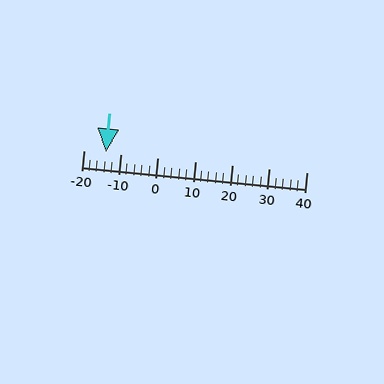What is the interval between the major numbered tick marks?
The major tick marks are spaced 10 units apart.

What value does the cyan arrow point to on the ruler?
The cyan arrow points to approximately -14.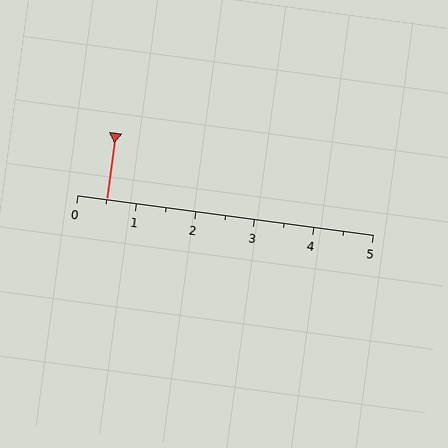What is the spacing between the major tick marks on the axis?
The major ticks are spaced 1 apart.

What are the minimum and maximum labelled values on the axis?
The axis runs from 0 to 5.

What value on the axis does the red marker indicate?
The marker indicates approximately 0.5.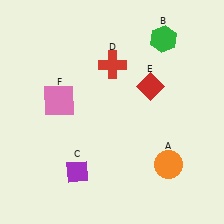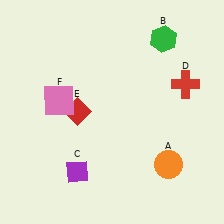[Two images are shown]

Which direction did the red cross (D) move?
The red cross (D) moved right.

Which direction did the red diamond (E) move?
The red diamond (E) moved left.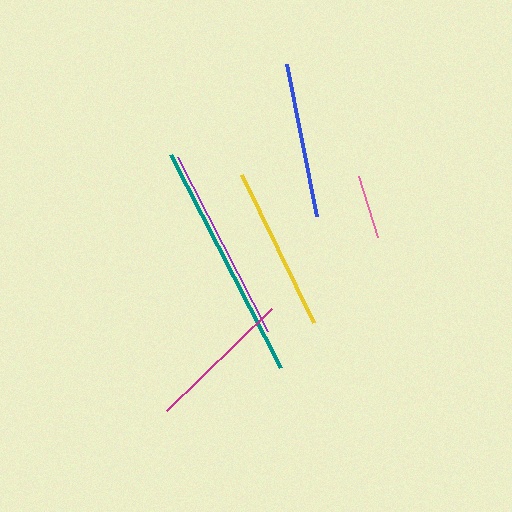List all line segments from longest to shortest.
From longest to shortest: teal, purple, yellow, blue, magenta, pink.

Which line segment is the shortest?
The pink line is the shortest at approximately 64 pixels.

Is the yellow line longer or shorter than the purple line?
The purple line is longer than the yellow line.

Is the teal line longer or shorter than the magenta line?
The teal line is longer than the magenta line.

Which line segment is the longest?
The teal line is the longest at approximately 240 pixels.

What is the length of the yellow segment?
The yellow segment is approximately 165 pixels long.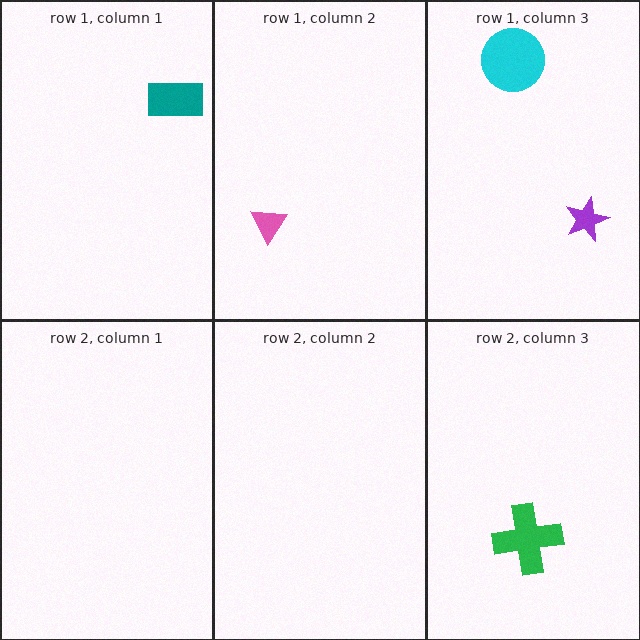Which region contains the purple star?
The row 1, column 3 region.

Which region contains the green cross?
The row 2, column 3 region.